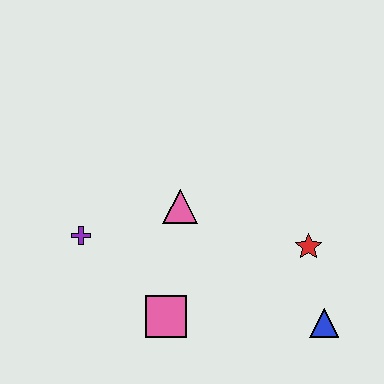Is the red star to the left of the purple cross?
No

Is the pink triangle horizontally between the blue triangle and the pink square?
Yes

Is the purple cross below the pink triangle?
Yes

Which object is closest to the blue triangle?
The red star is closest to the blue triangle.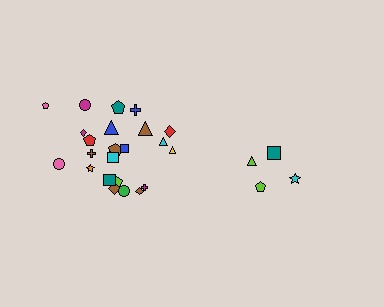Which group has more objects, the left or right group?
The left group.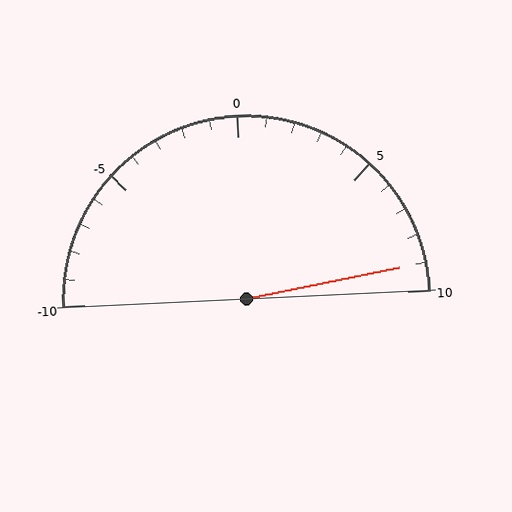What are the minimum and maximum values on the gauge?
The gauge ranges from -10 to 10.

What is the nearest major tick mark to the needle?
The nearest major tick mark is 10.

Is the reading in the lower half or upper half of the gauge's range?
The reading is in the upper half of the range (-10 to 10).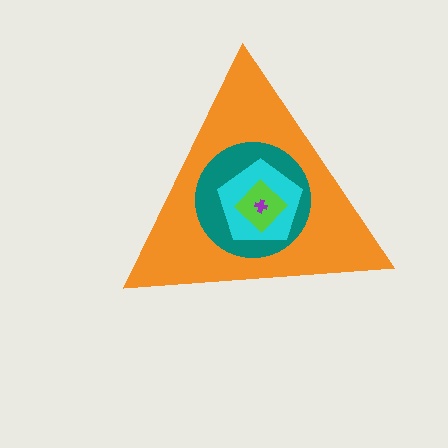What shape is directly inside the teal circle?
The cyan pentagon.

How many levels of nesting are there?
5.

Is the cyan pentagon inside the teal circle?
Yes.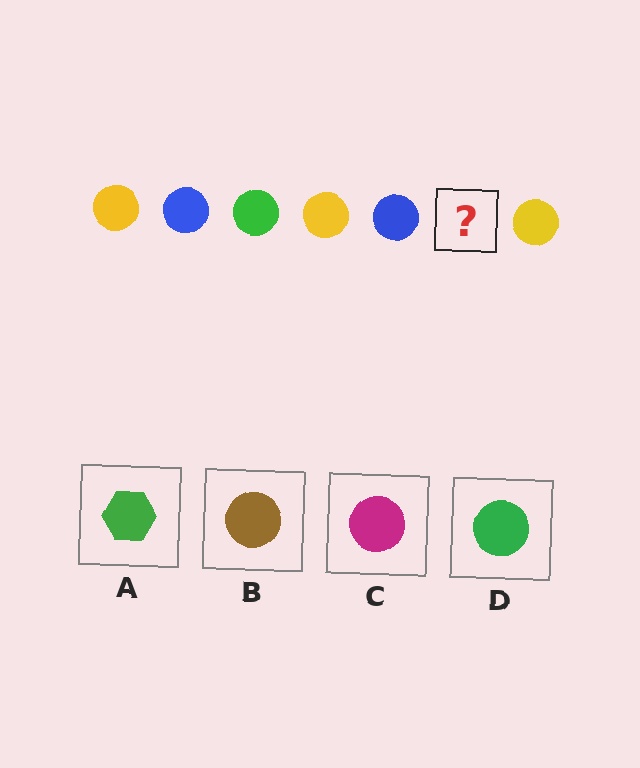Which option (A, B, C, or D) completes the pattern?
D.